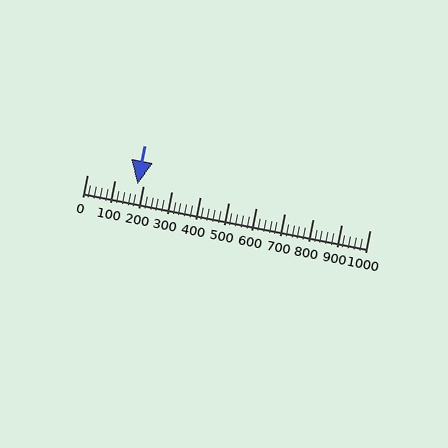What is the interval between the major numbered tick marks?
The major tick marks are spaced 100 units apart.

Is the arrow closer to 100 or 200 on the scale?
The arrow is closer to 200.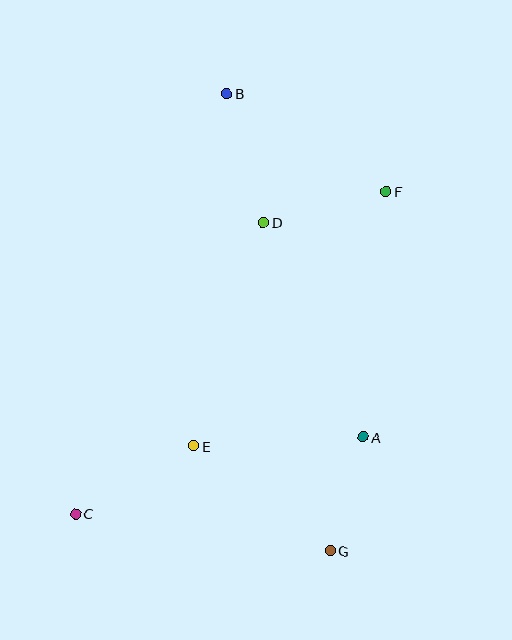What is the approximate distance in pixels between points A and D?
The distance between A and D is approximately 236 pixels.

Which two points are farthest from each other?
Points B and G are farthest from each other.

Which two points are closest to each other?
Points A and G are closest to each other.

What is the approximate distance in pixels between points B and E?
The distance between B and E is approximately 354 pixels.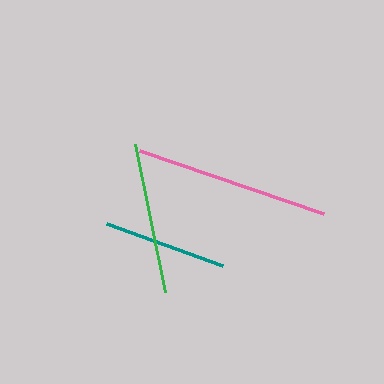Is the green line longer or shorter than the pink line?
The pink line is longer than the green line.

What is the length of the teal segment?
The teal segment is approximately 123 pixels long.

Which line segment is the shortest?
The teal line is the shortest at approximately 123 pixels.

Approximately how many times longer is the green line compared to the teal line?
The green line is approximately 1.2 times the length of the teal line.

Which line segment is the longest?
The pink line is the longest at approximately 195 pixels.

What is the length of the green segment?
The green segment is approximately 151 pixels long.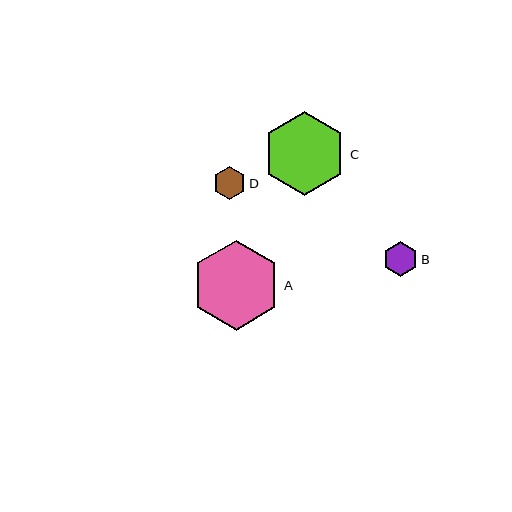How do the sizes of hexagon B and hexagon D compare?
Hexagon B and hexagon D are approximately the same size.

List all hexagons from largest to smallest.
From largest to smallest: A, C, B, D.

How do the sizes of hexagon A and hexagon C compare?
Hexagon A and hexagon C are approximately the same size.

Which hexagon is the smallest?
Hexagon D is the smallest with a size of approximately 33 pixels.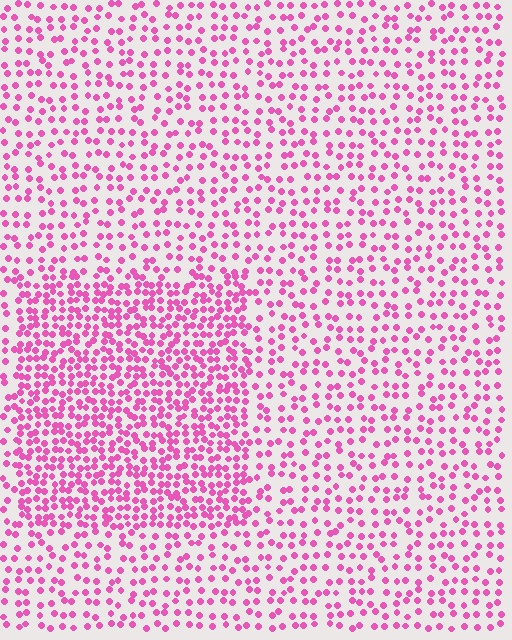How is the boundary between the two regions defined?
The boundary is defined by a change in element density (approximately 1.9x ratio). All elements are the same color, size, and shape.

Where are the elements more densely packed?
The elements are more densely packed inside the rectangle boundary.